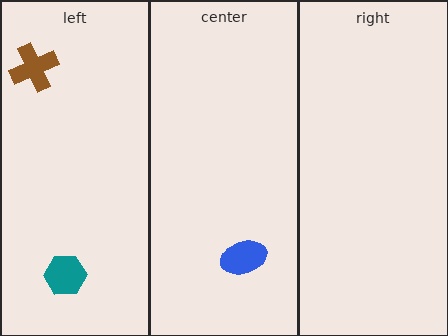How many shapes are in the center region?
1.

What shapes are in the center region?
The blue ellipse.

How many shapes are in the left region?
2.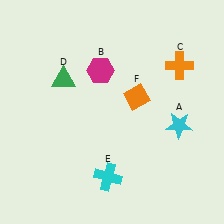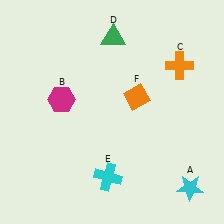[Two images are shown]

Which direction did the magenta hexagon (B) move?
The magenta hexagon (B) moved left.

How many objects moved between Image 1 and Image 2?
3 objects moved between the two images.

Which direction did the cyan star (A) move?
The cyan star (A) moved down.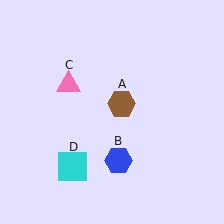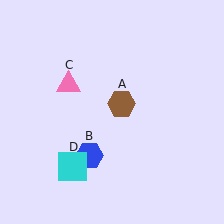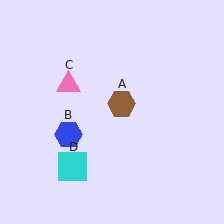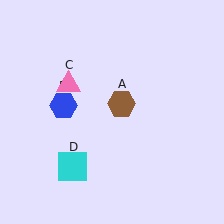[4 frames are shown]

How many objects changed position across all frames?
1 object changed position: blue hexagon (object B).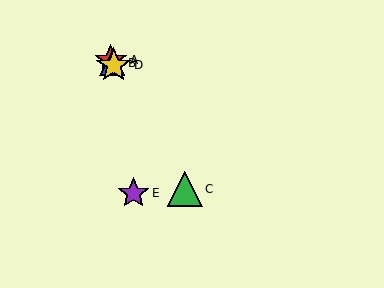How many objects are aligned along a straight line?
4 objects (A, B, C, D) are aligned along a straight line.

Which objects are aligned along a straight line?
Objects A, B, C, D are aligned along a straight line.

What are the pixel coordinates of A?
Object A is at (111, 60).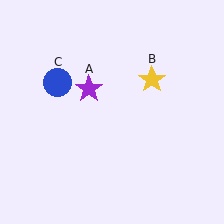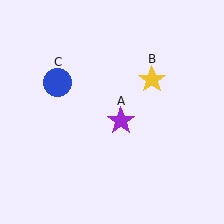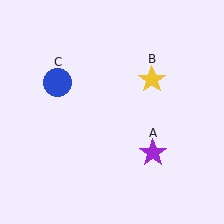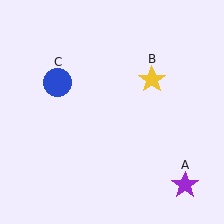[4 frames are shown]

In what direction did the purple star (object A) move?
The purple star (object A) moved down and to the right.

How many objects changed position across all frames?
1 object changed position: purple star (object A).